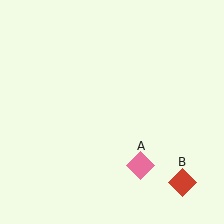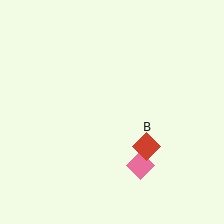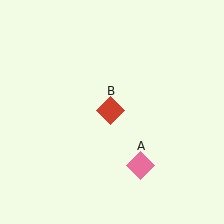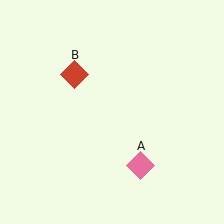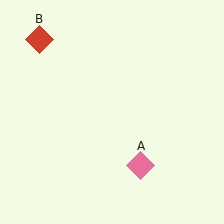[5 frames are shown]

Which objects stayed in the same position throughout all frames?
Pink diamond (object A) remained stationary.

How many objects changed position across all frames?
1 object changed position: red diamond (object B).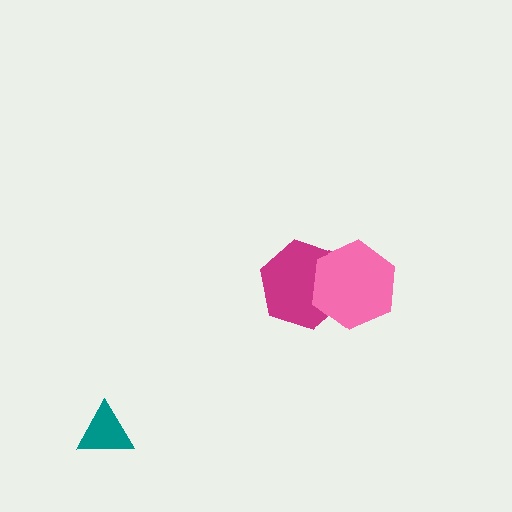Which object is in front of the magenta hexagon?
The pink hexagon is in front of the magenta hexagon.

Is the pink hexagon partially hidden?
No, no other shape covers it.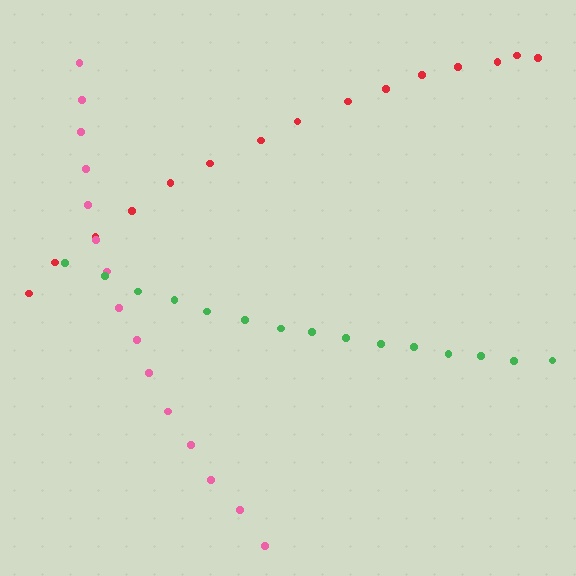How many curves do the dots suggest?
There are 3 distinct paths.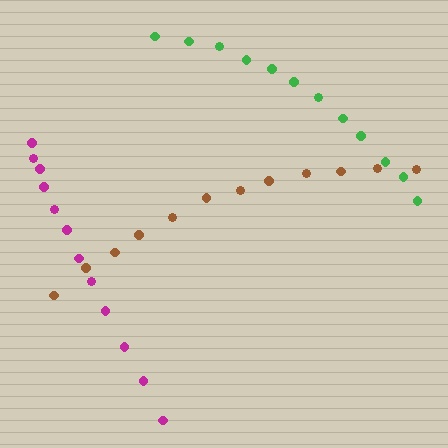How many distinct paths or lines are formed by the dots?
There are 3 distinct paths.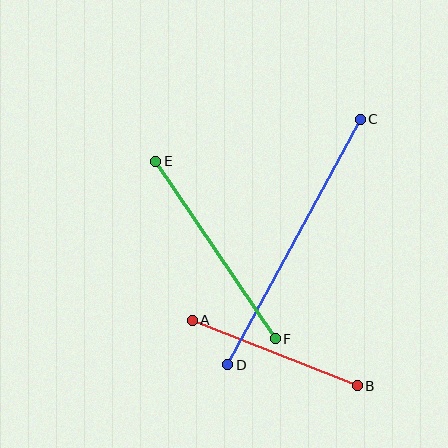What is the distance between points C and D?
The distance is approximately 279 pixels.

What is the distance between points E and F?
The distance is approximately 214 pixels.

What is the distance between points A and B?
The distance is approximately 177 pixels.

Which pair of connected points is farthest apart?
Points C and D are farthest apart.